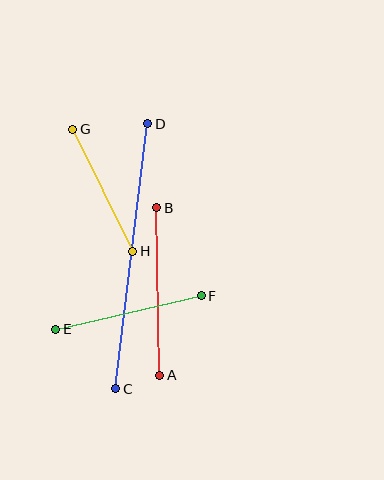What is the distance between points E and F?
The distance is approximately 149 pixels.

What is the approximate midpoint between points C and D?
The midpoint is at approximately (132, 256) pixels.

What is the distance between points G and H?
The distance is approximately 136 pixels.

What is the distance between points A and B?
The distance is approximately 168 pixels.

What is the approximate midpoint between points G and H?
The midpoint is at approximately (103, 190) pixels.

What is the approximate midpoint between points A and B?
The midpoint is at approximately (158, 292) pixels.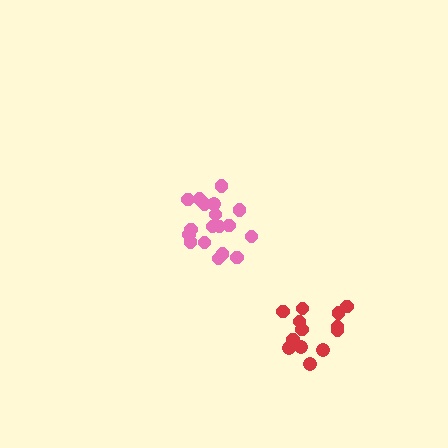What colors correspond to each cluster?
The clusters are colored: pink, red.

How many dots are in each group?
Group 1: 18 dots, Group 2: 13 dots (31 total).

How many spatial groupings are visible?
There are 2 spatial groupings.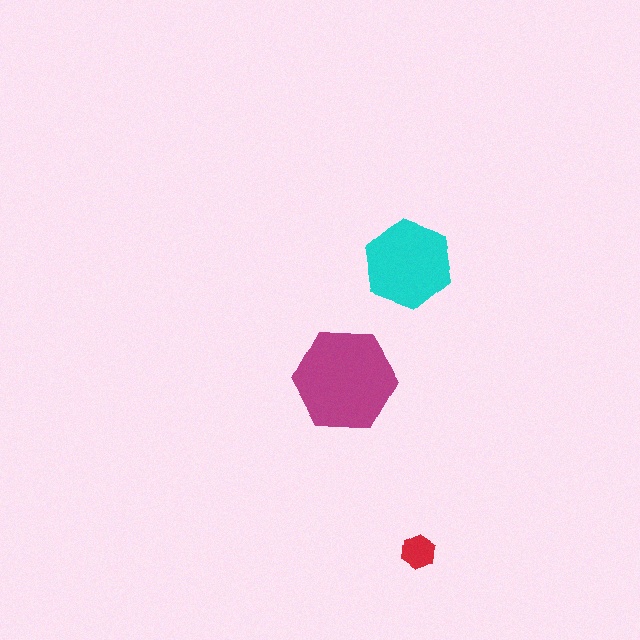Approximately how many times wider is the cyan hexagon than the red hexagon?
About 2.5 times wider.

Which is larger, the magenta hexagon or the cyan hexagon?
The magenta one.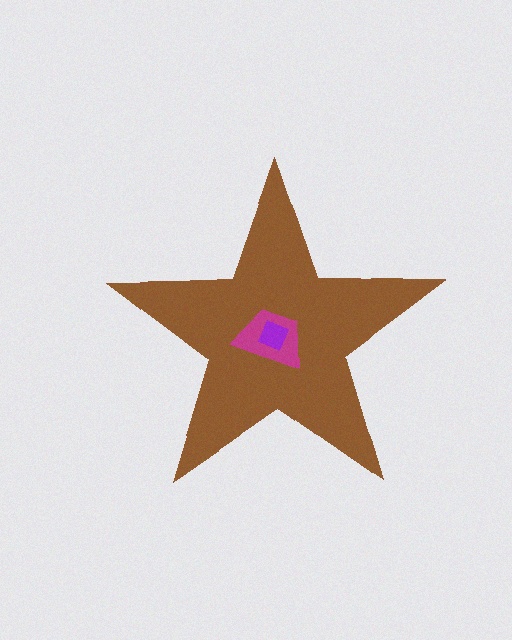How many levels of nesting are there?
3.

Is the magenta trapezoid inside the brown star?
Yes.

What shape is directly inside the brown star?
The magenta trapezoid.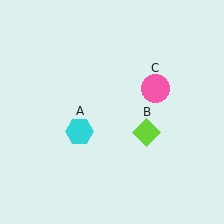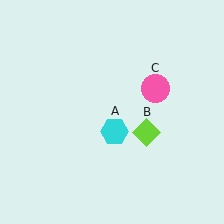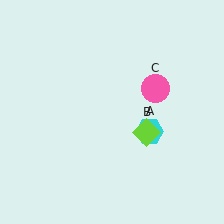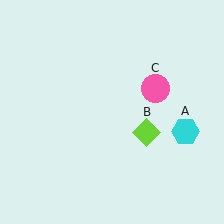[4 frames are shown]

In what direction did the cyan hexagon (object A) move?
The cyan hexagon (object A) moved right.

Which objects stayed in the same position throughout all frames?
Lime diamond (object B) and pink circle (object C) remained stationary.